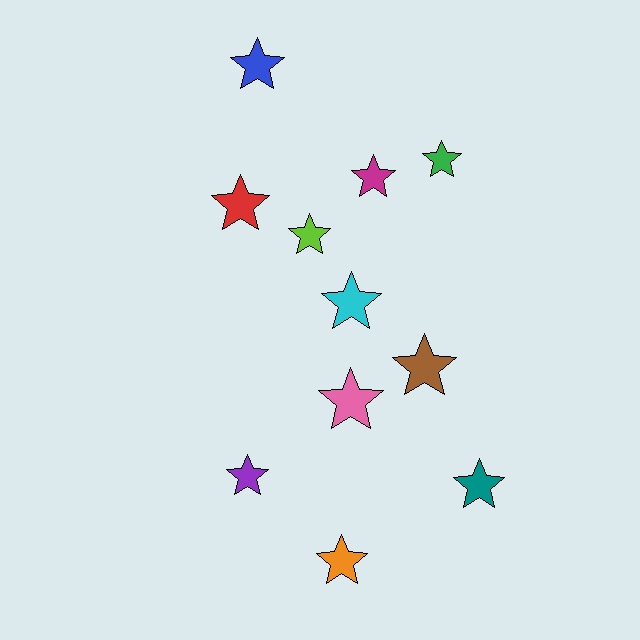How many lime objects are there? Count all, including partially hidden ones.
There is 1 lime object.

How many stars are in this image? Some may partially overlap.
There are 11 stars.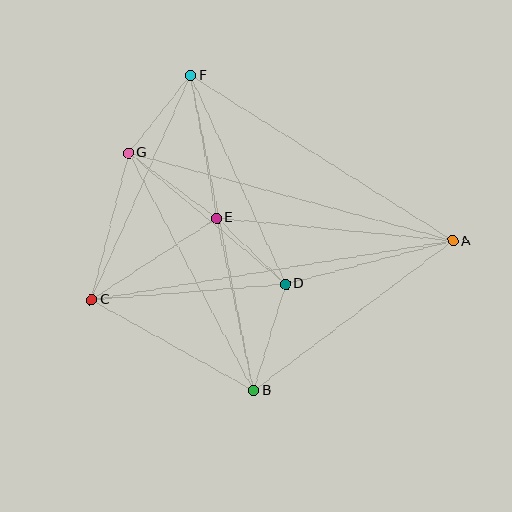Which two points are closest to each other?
Points D and E are closest to each other.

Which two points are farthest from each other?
Points A and C are farthest from each other.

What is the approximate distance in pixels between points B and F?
The distance between B and F is approximately 321 pixels.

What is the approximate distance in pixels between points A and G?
The distance between A and G is approximately 336 pixels.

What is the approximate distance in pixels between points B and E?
The distance between B and E is approximately 177 pixels.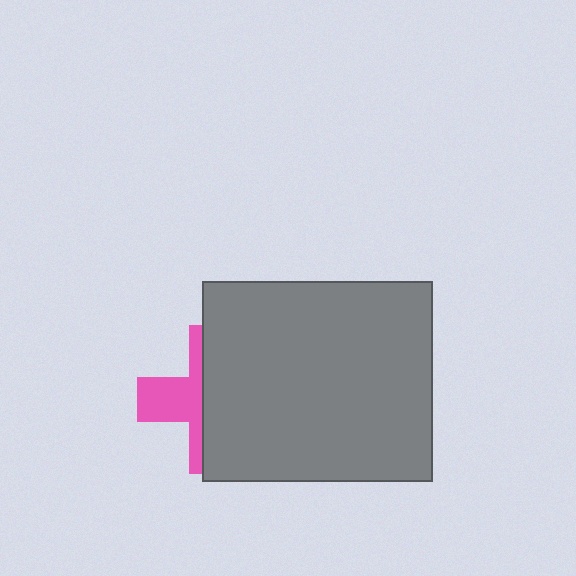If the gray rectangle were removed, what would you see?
You would see the complete pink cross.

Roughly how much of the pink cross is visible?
A small part of it is visible (roughly 37%).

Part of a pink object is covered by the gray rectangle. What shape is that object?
It is a cross.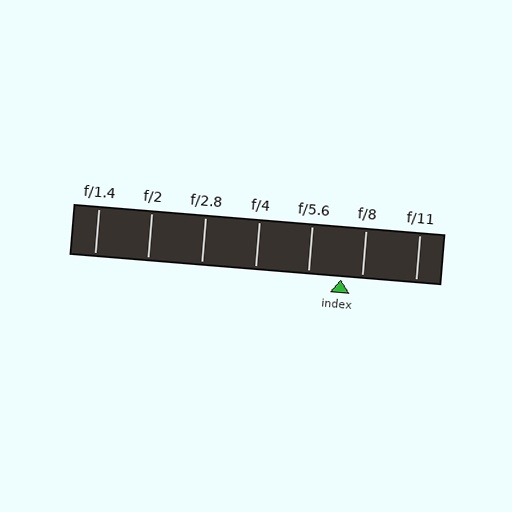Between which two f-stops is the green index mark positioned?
The index mark is between f/5.6 and f/8.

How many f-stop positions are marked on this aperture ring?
There are 7 f-stop positions marked.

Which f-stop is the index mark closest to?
The index mark is closest to f/8.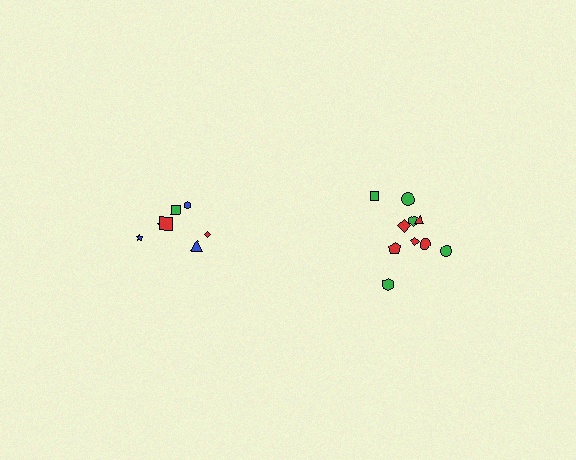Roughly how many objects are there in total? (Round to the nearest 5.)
Roughly 15 objects in total.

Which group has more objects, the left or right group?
The right group.